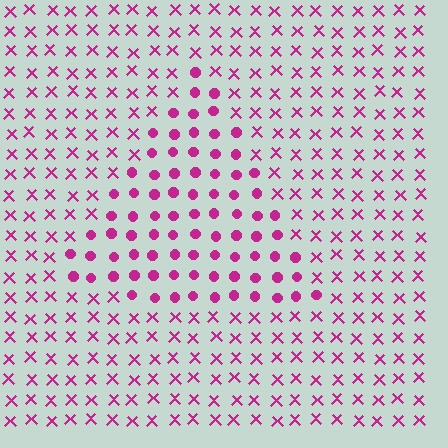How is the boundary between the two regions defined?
The boundary is defined by a change in element shape: circles inside vs. X marks outside. All elements share the same color and spacing.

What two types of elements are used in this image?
The image uses circles inside the triangle region and X marks outside it.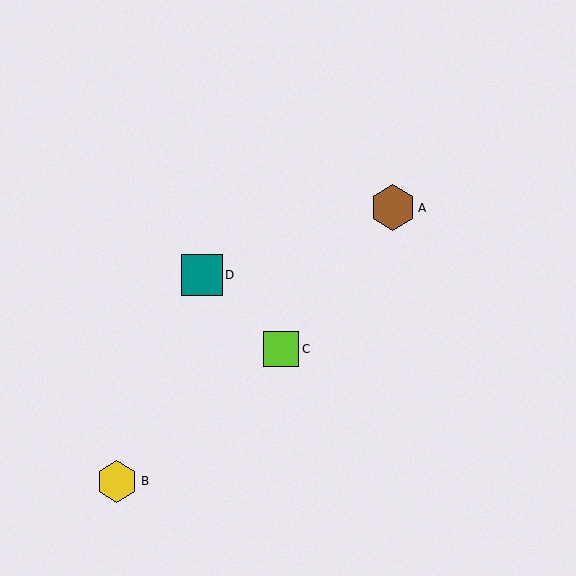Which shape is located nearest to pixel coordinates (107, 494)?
The yellow hexagon (labeled B) at (117, 481) is nearest to that location.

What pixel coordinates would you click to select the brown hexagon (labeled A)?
Click at (393, 208) to select the brown hexagon A.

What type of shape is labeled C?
Shape C is a lime square.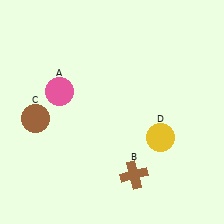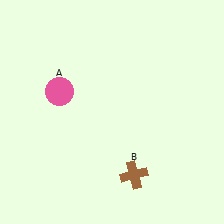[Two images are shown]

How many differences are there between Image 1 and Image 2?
There are 2 differences between the two images.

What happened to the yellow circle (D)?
The yellow circle (D) was removed in Image 2. It was in the bottom-right area of Image 1.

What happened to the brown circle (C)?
The brown circle (C) was removed in Image 2. It was in the bottom-left area of Image 1.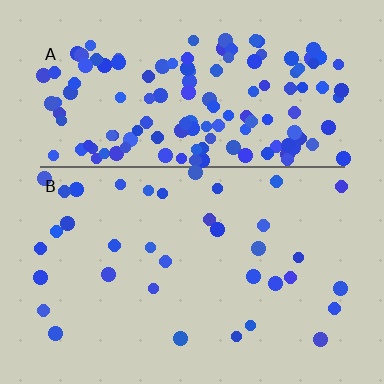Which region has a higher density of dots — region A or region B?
A (the top).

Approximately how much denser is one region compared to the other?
Approximately 4.0× — region A over region B.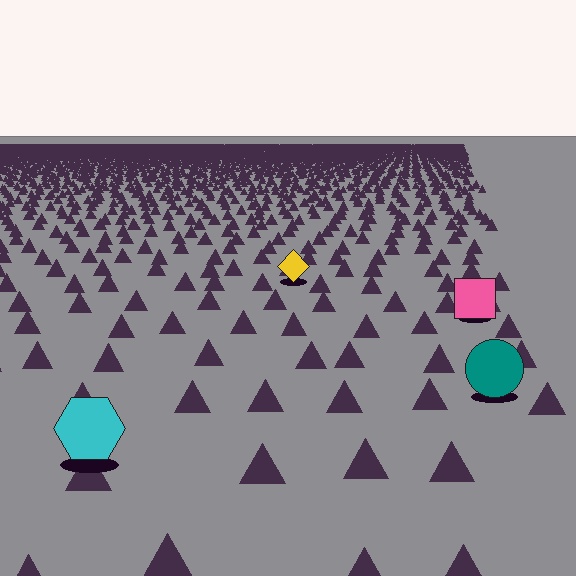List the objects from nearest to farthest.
From nearest to farthest: the cyan hexagon, the teal circle, the pink square, the yellow diamond.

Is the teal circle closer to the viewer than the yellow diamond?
Yes. The teal circle is closer — you can tell from the texture gradient: the ground texture is coarser near it.